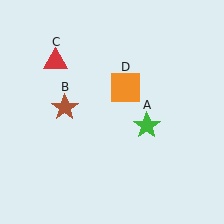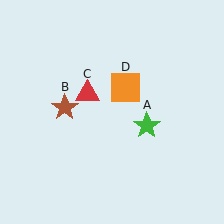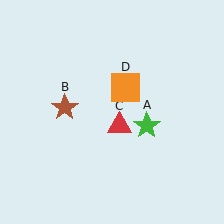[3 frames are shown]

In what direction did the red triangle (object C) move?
The red triangle (object C) moved down and to the right.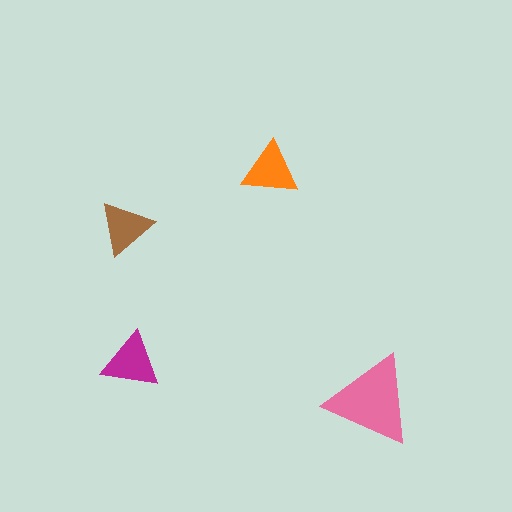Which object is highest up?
The orange triangle is topmost.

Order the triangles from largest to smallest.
the pink one, the magenta one, the orange one, the brown one.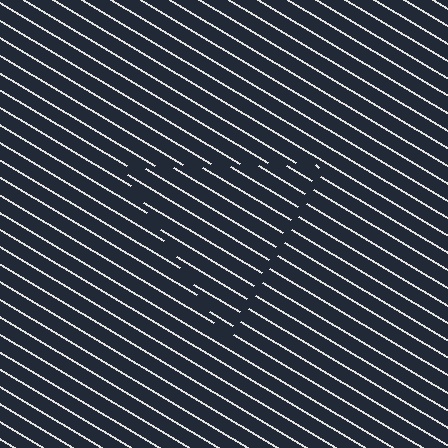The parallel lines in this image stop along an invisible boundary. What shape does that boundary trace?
An illusory triangle. The interior of the shape contains the same grating, shifted by half a period — the contour is defined by the phase discontinuity where line-ends from the inner and outer gratings abut.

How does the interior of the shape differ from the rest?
The interior of the shape contains the same grating, shifted by half a period — the contour is defined by the phase discontinuity where line-ends from the inner and outer gratings abut.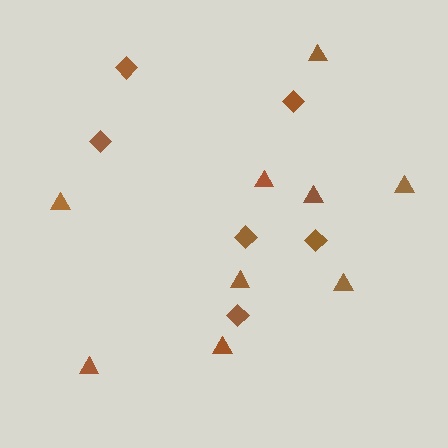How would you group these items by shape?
There are 2 groups: one group of triangles (9) and one group of diamonds (6).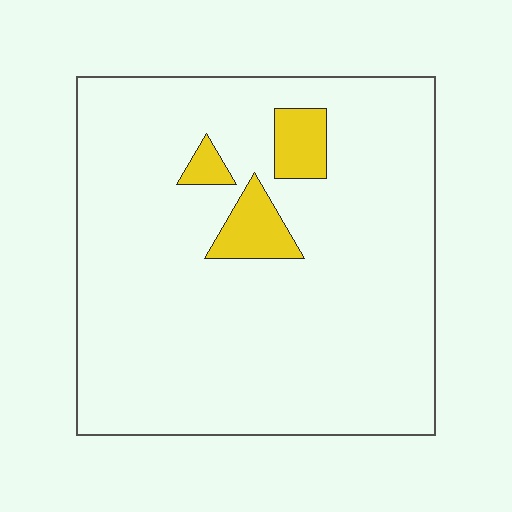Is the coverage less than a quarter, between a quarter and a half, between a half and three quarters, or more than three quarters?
Less than a quarter.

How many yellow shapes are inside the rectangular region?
3.